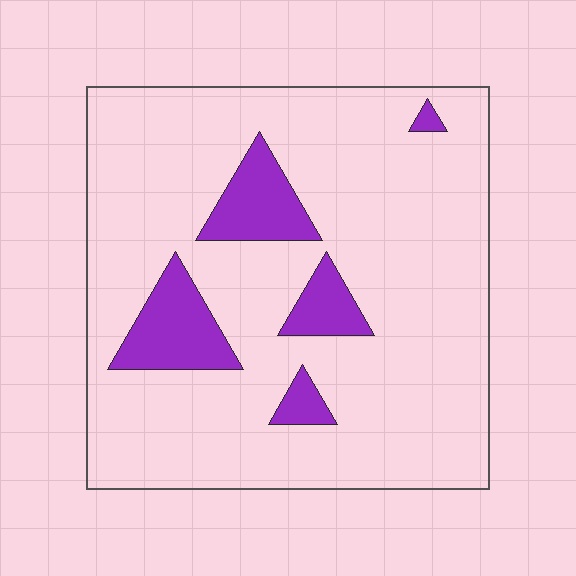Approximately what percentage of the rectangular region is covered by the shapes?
Approximately 15%.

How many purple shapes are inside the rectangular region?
5.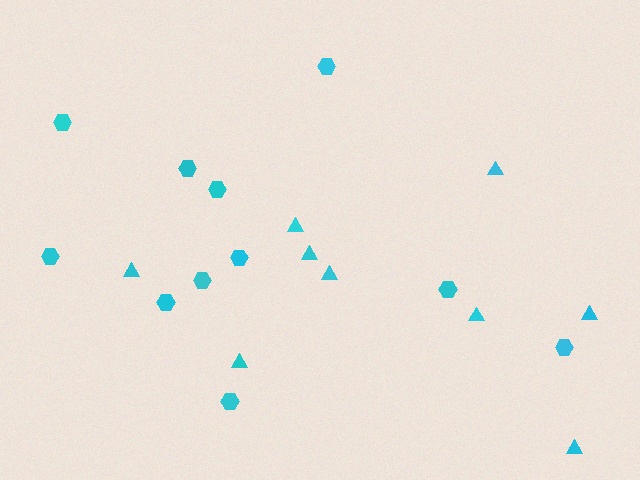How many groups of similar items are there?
There are 2 groups: one group of hexagons (11) and one group of triangles (9).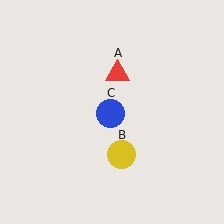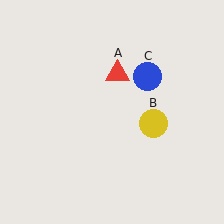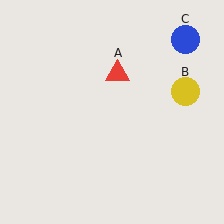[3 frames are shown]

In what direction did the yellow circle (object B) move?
The yellow circle (object B) moved up and to the right.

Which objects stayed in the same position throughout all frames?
Red triangle (object A) remained stationary.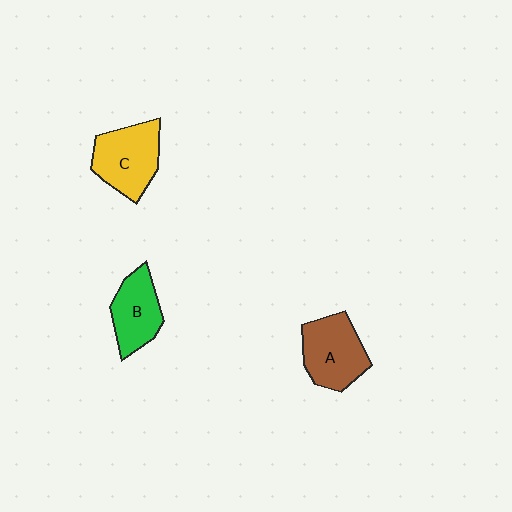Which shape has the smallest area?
Shape B (green).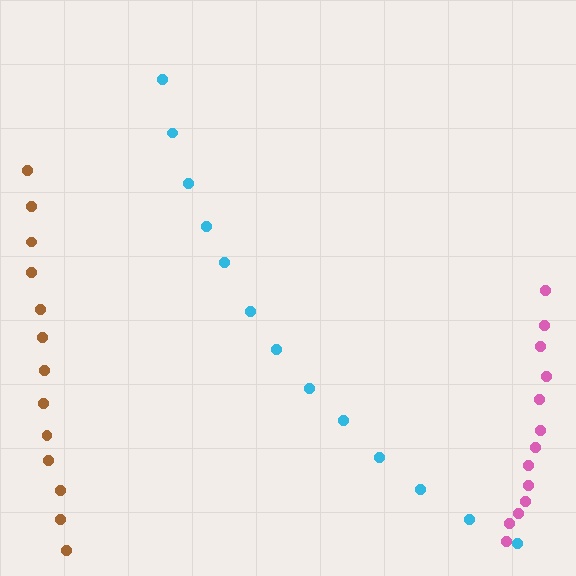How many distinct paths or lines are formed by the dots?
There are 3 distinct paths.